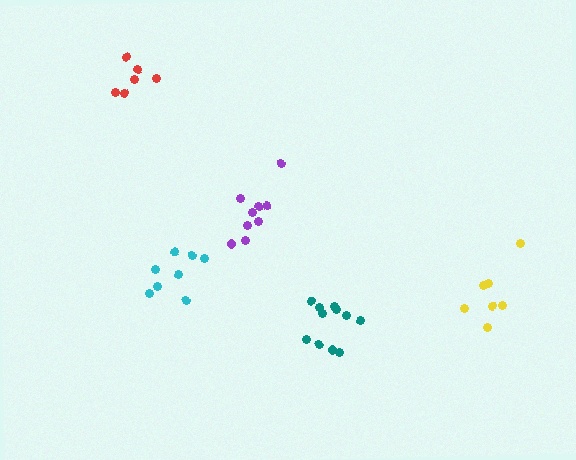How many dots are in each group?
Group 1: 6 dots, Group 2: 8 dots, Group 3: 9 dots, Group 4: 11 dots, Group 5: 7 dots (41 total).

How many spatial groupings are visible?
There are 5 spatial groupings.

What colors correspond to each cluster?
The clusters are colored: red, cyan, purple, teal, yellow.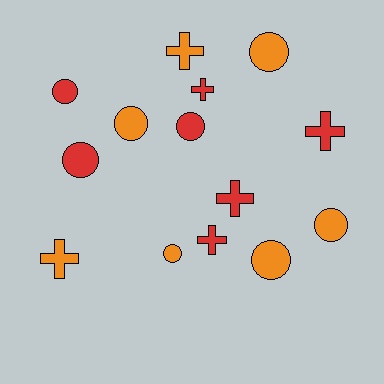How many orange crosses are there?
There are 2 orange crosses.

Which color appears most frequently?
Orange, with 7 objects.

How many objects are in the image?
There are 14 objects.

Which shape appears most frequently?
Circle, with 8 objects.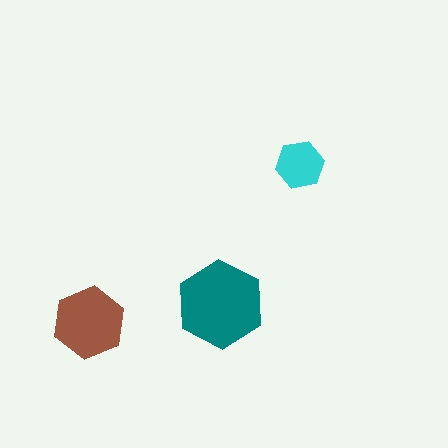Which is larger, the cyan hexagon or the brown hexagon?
The brown one.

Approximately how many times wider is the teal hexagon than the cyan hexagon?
About 2 times wider.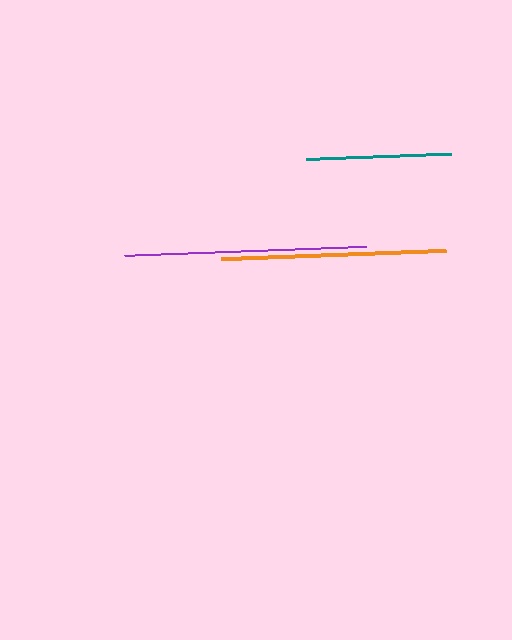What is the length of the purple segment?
The purple segment is approximately 242 pixels long.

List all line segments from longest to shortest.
From longest to shortest: purple, orange, teal.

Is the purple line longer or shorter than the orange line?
The purple line is longer than the orange line.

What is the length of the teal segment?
The teal segment is approximately 146 pixels long.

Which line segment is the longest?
The purple line is the longest at approximately 242 pixels.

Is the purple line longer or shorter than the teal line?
The purple line is longer than the teal line.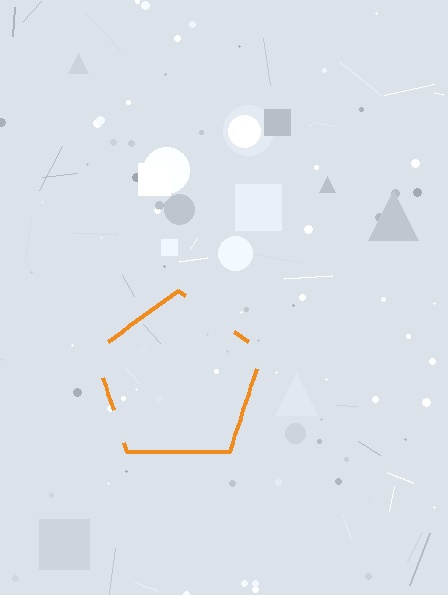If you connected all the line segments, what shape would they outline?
They would outline a pentagon.